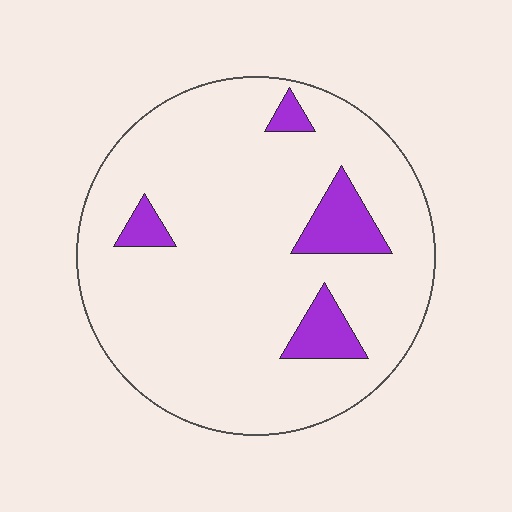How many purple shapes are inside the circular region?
4.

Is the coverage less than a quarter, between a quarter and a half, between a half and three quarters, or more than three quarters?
Less than a quarter.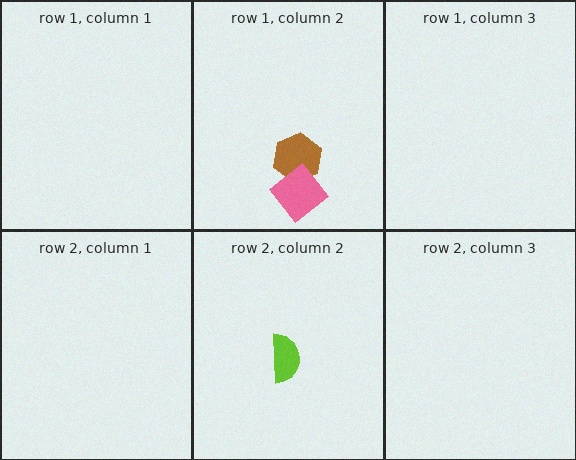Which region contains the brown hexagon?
The row 1, column 2 region.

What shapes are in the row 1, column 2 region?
The brown hexagon, the pink diamond.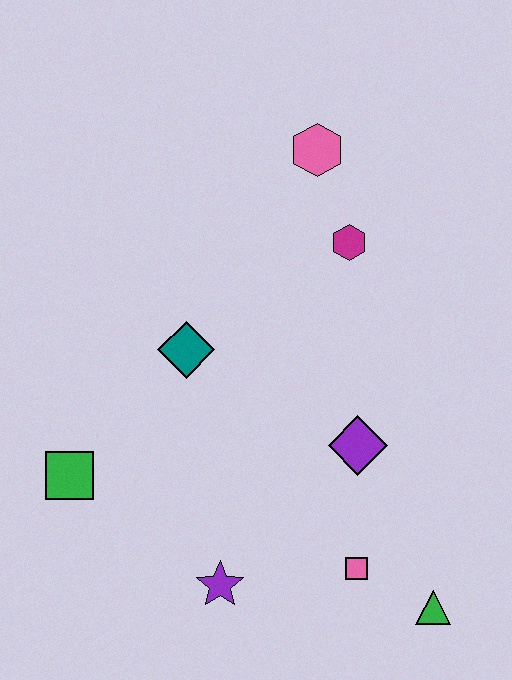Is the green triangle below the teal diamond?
Yes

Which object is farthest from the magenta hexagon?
The green triangle is farthest from the magenta hexagon.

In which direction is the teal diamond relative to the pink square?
The teal diamond is above the pink square.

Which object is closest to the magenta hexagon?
The pink hexagon is closest to the magenta hexagon.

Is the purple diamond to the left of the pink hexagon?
No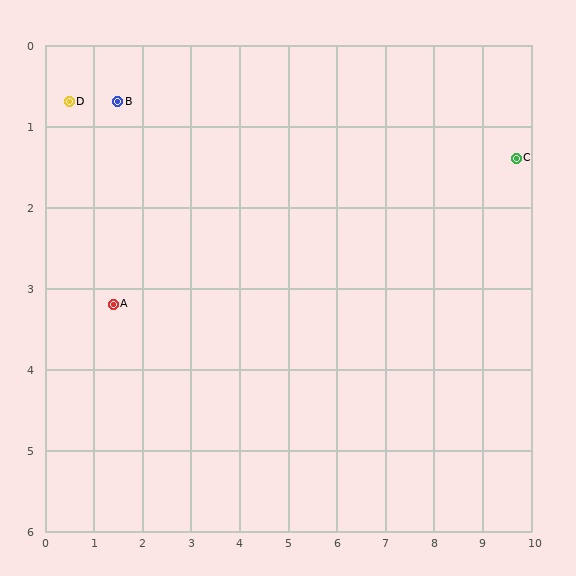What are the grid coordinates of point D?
Point D is at approximately (0.5, 0.7).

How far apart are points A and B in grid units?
Points A and B are about 2.5 grid units apart.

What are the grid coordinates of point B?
Point B is at approximately (1.5, 0.7).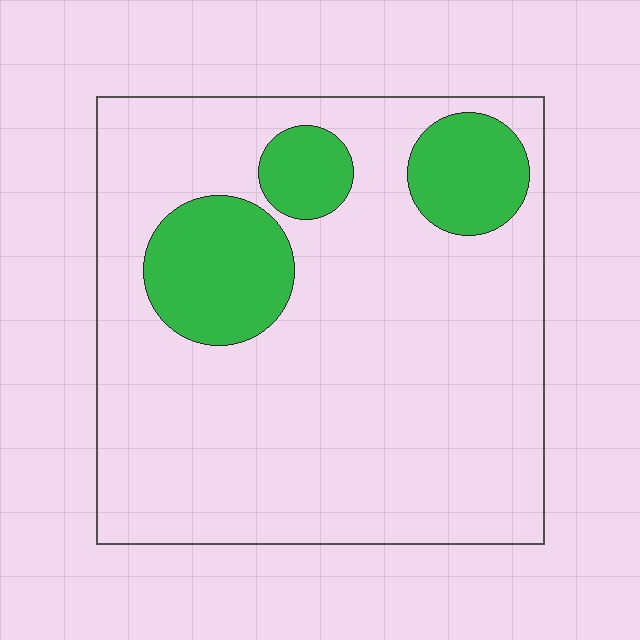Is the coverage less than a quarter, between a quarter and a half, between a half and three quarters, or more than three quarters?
Less than a quarter.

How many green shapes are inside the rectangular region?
3.